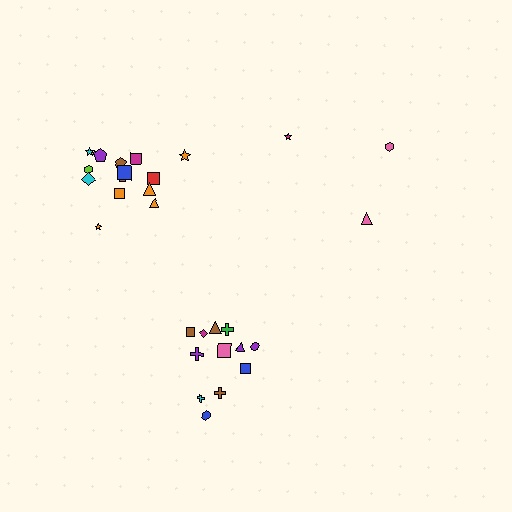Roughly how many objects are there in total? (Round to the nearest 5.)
Roughly 30 objects in total.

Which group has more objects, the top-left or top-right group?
The top-left group.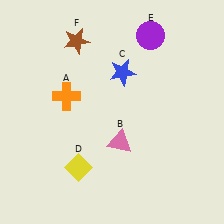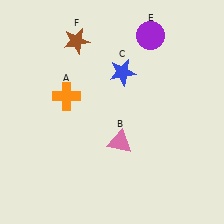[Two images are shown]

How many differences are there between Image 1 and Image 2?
There is 1 difference between the two images.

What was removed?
The yellow diamond (D) was removed in Image 2.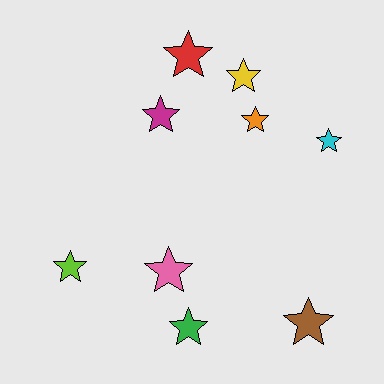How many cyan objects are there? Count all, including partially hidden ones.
There is 1 cyan object.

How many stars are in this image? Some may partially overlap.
There are 9 stars.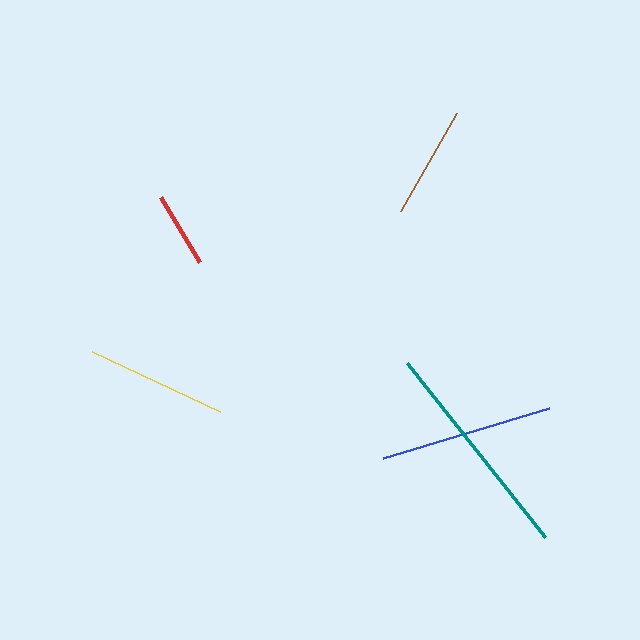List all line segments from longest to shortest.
From longest to shortest: teal, blue, yellow, brown, red.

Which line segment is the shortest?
The red line is the shortest at approximately 76 pixels.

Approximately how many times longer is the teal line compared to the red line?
The teal line is approximately 2.9 times the length of the red line.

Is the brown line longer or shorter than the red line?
The brown line is longer than the red line.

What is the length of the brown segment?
The brown segment is approximately 112 pixels long.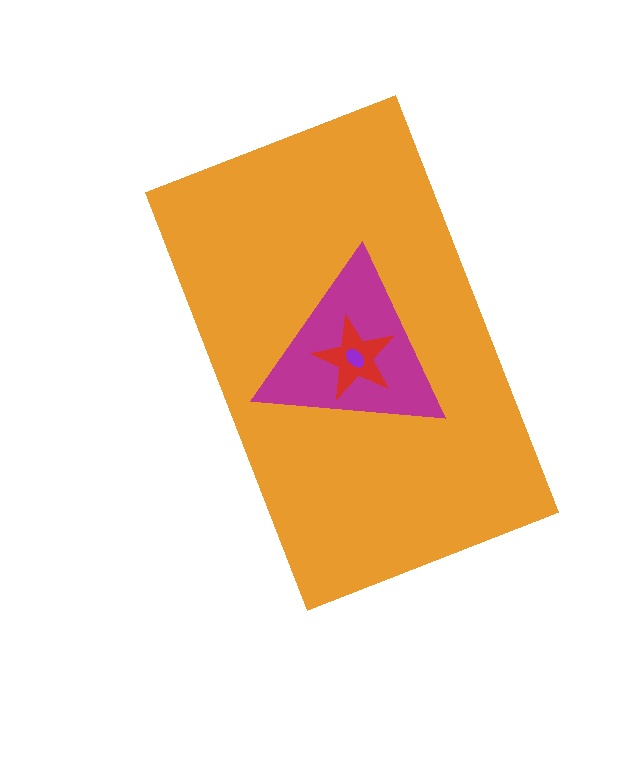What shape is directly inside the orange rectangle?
The magenta triangle.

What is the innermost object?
The purple ellipse.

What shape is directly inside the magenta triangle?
The red star.